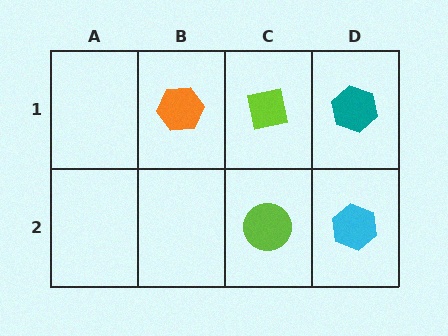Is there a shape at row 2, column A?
No, that cell is empty.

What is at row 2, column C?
A lime circle.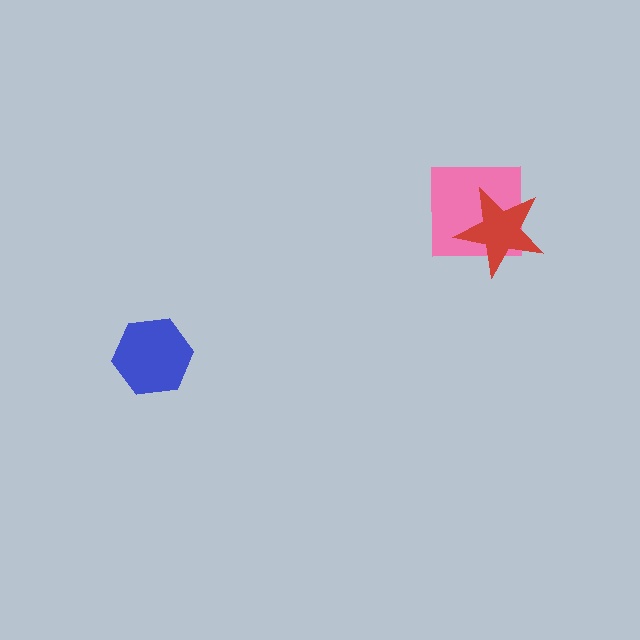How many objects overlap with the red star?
1 object overlaps with the red star.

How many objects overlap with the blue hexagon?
0 objects overlap with the blue hexagon.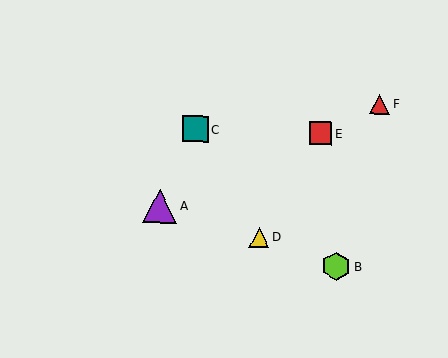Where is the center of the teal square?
The center of the teal square is at (196, 129).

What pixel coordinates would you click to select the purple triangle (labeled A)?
Click at (160, 206) to select the purple triangle A.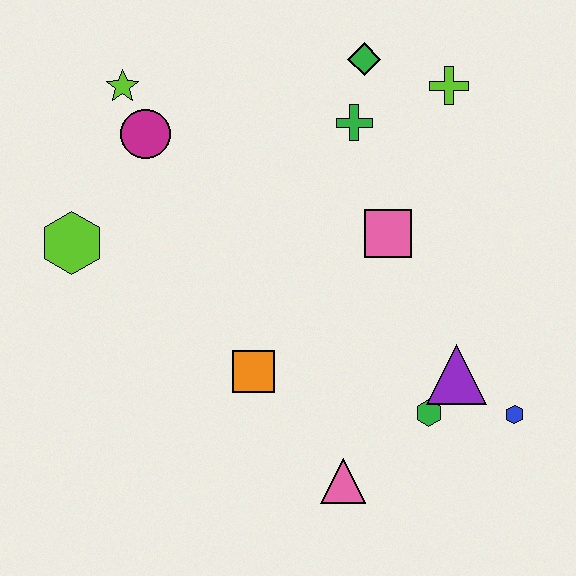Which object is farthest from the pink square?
The lime hexagon is farthest from the pink square.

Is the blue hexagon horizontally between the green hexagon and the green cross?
No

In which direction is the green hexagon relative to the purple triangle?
The green hexagon is below the purple triangle.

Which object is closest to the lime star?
The magenta circle is closest to the lime star.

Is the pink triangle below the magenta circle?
Yes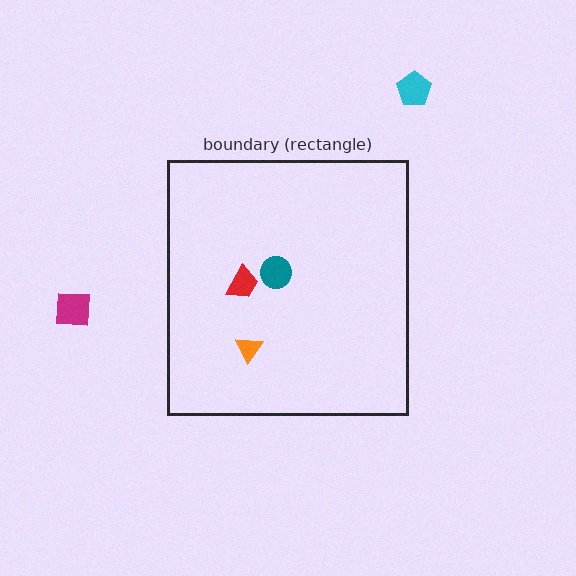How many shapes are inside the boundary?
3 inside, 2 outside.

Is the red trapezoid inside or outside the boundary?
Inside.